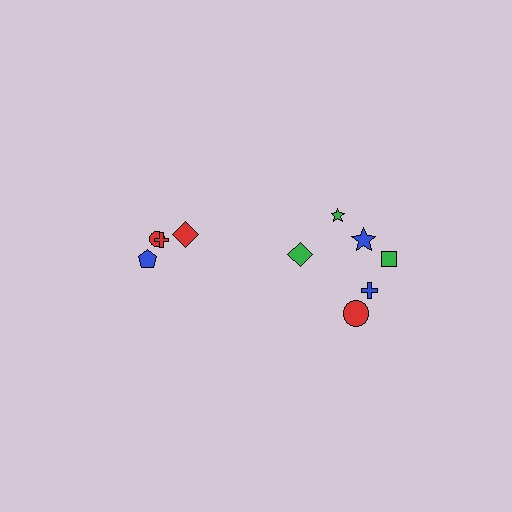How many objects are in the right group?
There are 6 objects.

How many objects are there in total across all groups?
There are 10 objects.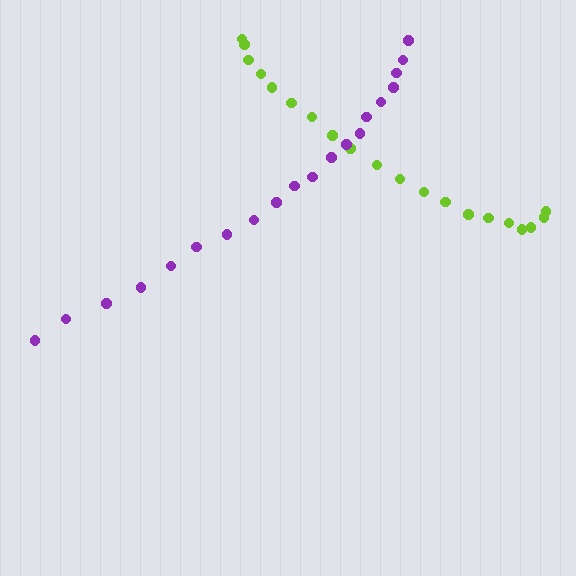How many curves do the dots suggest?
There are 2 distinct paths.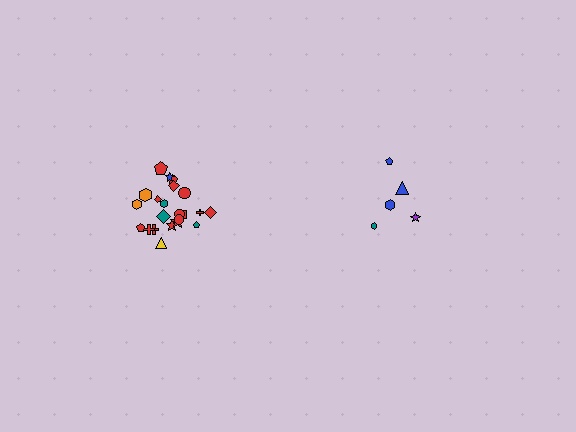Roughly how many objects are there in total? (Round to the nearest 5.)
Roughly 25 objects in total.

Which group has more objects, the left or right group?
The left group.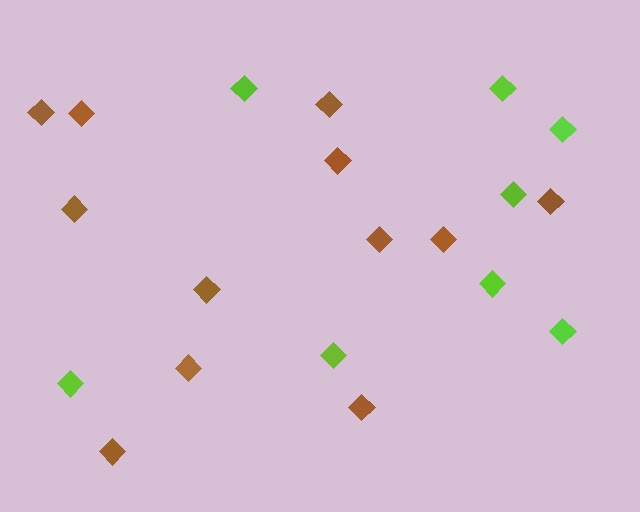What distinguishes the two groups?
There are 2 groups: one group of brown diamonds (12) and one group of lime diamonds (8).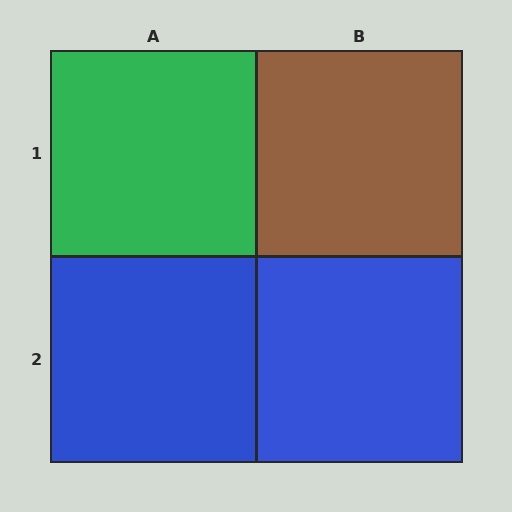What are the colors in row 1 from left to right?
Green, brown.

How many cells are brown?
1 cell is brown.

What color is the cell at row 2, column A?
Blue.